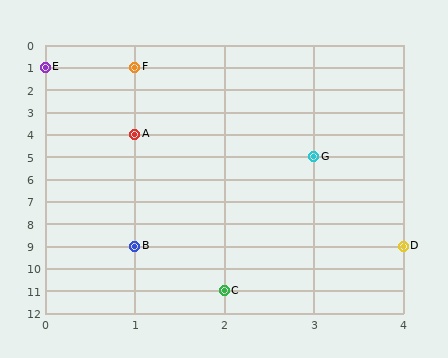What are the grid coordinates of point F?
Point F is at grid coordinates (1, 1).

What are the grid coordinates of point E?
Point E is at grid coordinates (0, 1).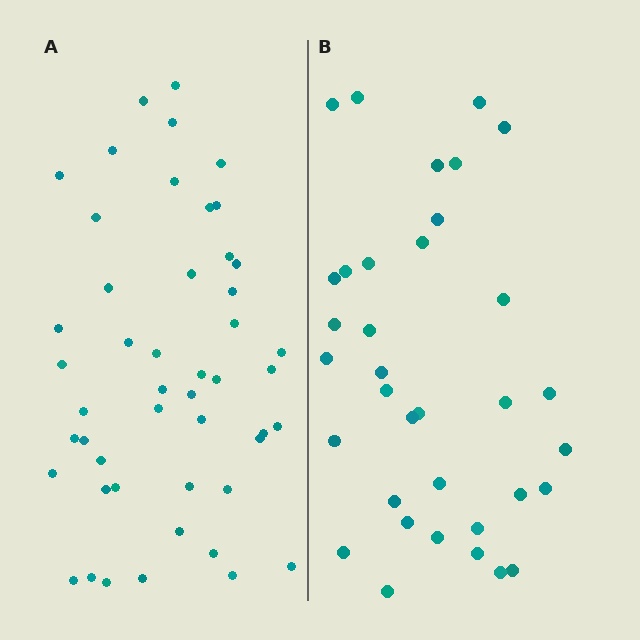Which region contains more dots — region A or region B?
Region A (the left region) has more dots.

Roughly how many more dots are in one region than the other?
Region A has approximately 15 more dots than region B.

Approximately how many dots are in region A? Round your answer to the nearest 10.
About 50 dots. (The exact count is 48, which rounds to 50.)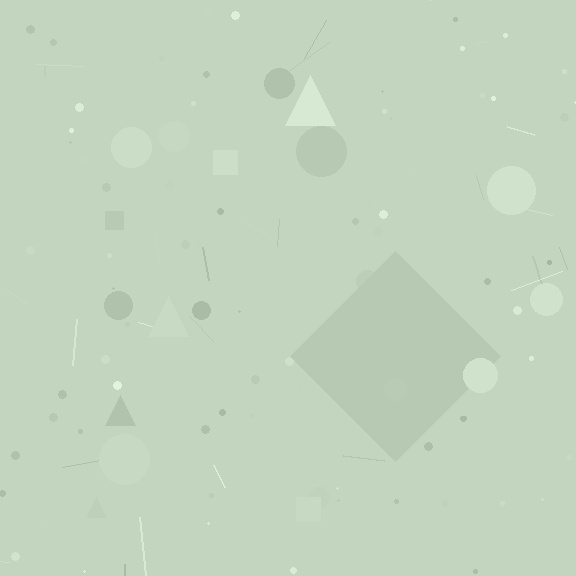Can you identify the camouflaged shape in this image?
The camouflaged shape is a diamond.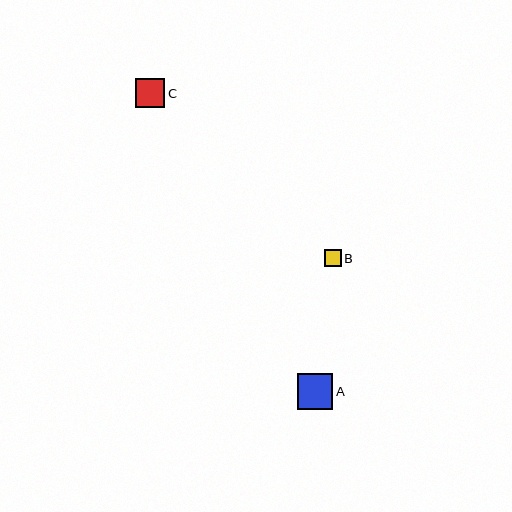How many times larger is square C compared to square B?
Square C is approximately 1.7 times the size of square B.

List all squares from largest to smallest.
From largest to smallest: A, C, B.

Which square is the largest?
Square A is the largest with a size of approximately 35 pixels.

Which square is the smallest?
Square B is the smallest with a size of approximately 17 pixels.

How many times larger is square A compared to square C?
Square A is approximately 1.2 times the size of square C.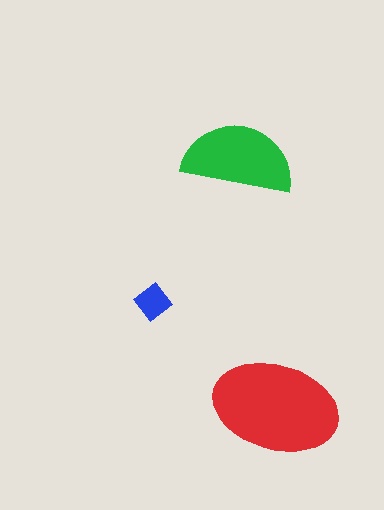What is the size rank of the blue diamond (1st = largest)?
3rd.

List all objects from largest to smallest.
The red ellipse, the green semicircle, the blue diamond.